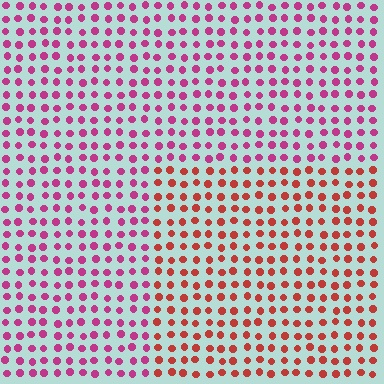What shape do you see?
I see a rectangle.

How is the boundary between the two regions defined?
The boundary is defined purely by a slight shift in hue (about 39 degrees). Spacing, size, and orientation are identical on both sides.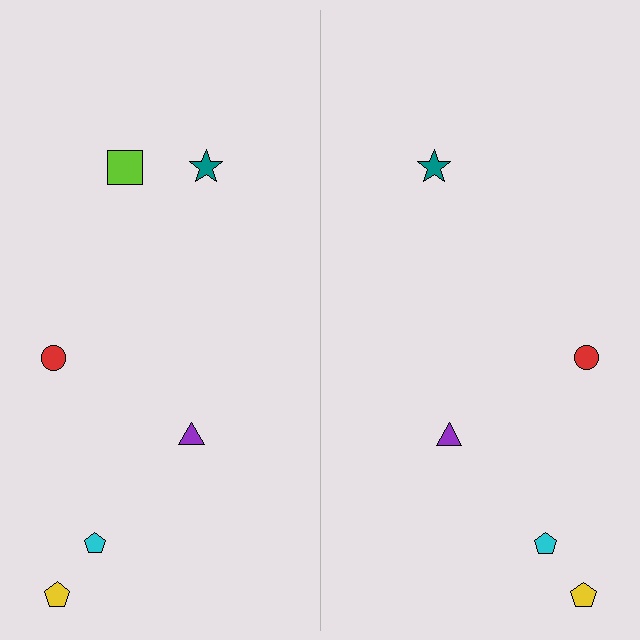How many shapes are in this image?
There are 11 shapes in this image.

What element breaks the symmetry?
A lime square is missing from the right side.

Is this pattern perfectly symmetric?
No, the pattern is not perfectly symmetric. A lime square is missing from the right side.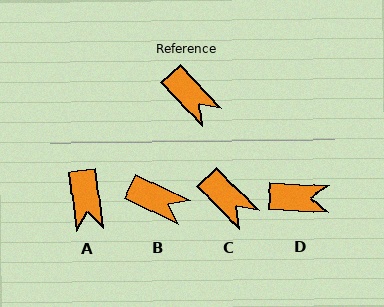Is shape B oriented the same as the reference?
No, it is off by about 21 degrees.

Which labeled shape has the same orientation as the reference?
C.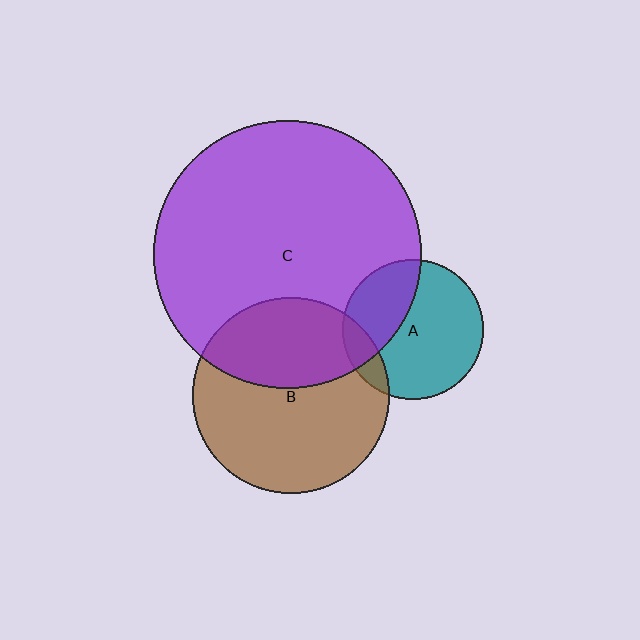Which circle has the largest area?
Circle C (purple).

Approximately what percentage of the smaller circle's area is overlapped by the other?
Approximately 35%.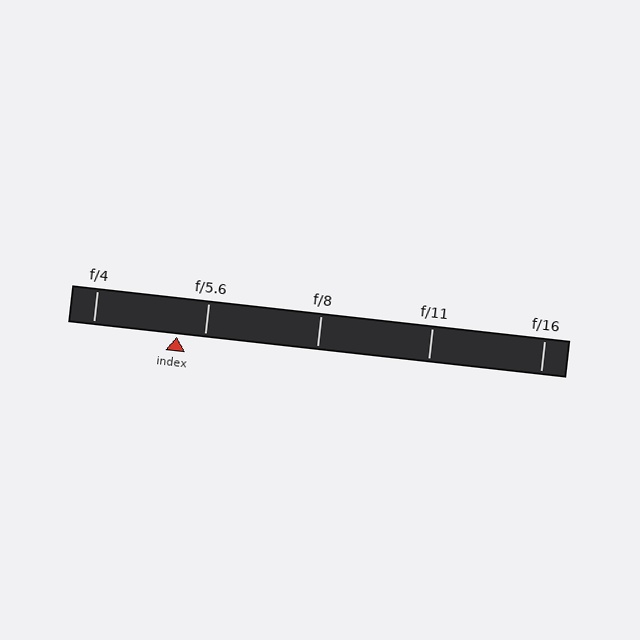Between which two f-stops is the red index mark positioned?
The index mark is between f/4 and f/5.6.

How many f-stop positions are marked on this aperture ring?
There are 5 f-stop positions marked.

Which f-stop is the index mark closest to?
The index mark is closest to f/5.6.